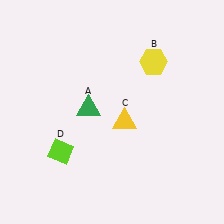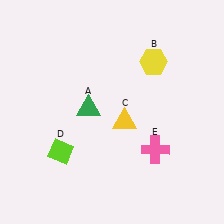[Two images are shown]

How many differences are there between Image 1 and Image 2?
There is 1 difference between the two images.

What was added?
A pink cross (E) was added in Image 2.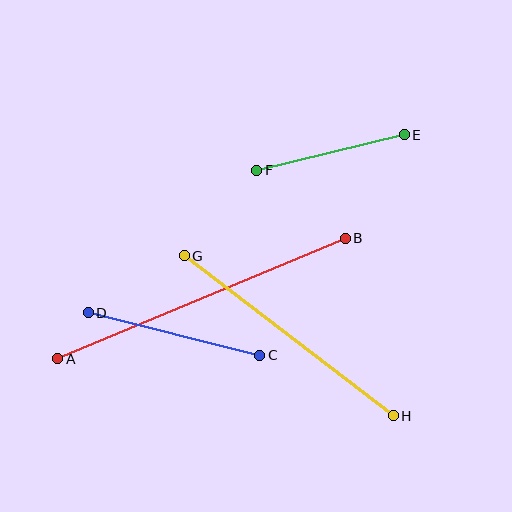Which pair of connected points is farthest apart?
Points A and B are farthest apart.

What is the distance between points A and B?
The distance is approximately 312 pixels.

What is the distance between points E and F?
The distance is approximately 152 pixels.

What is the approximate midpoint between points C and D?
The midpoint is at approximately (174, 334) pixels.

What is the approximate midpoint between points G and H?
The midpoint is at approximately (289, 336) pixels.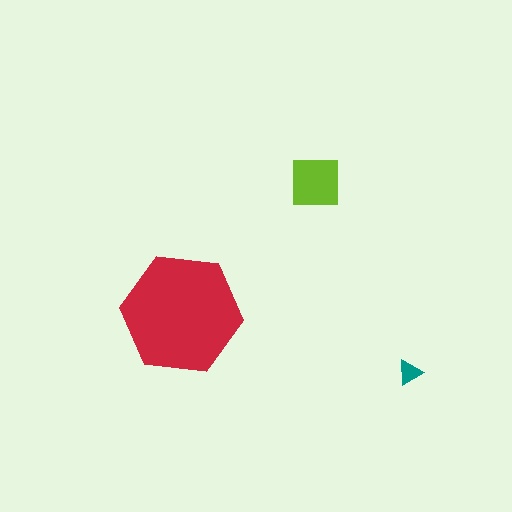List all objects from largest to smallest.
The red hexagon, the lime square, the teal triangle.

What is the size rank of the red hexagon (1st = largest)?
1st.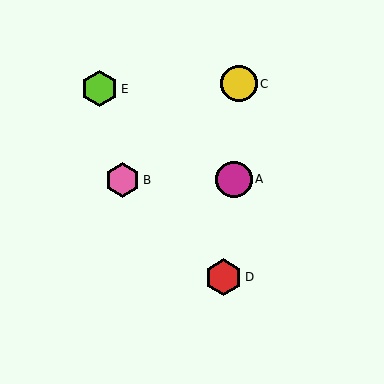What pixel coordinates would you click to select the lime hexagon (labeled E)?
Click at (100, 89) to select the lime hexagon E.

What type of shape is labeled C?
Shape C is a yellow circle.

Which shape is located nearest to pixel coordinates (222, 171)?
The magenta circle (labeled A) at (234, 179) is nearest to that location.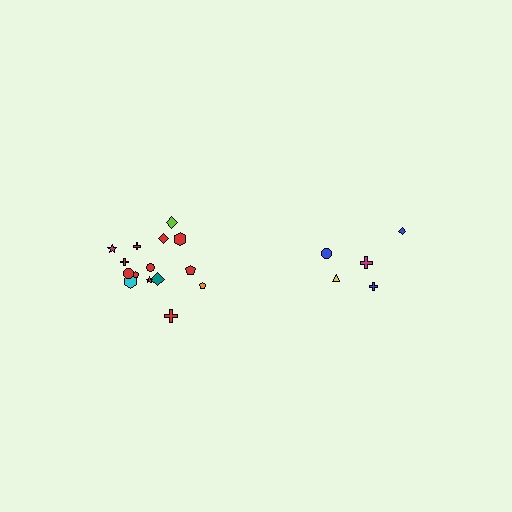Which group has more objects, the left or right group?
The left group.